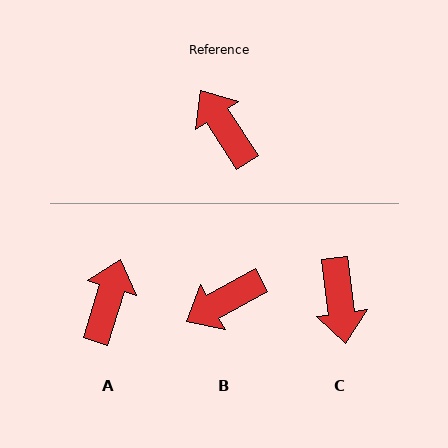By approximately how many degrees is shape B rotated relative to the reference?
Approximately 86 degrees counter-clockwise.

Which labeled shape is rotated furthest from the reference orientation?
C, about 155 degrees away.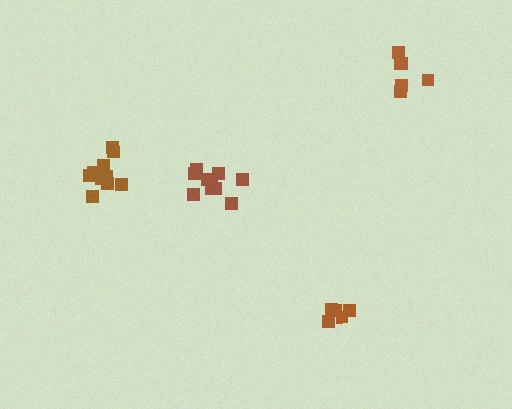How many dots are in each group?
Group 1: 11 dots, Group 2: 6 dots, Group 3: 5 dots, Group 4: 11 dots (33 total).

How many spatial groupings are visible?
There are 4 spatial groupings.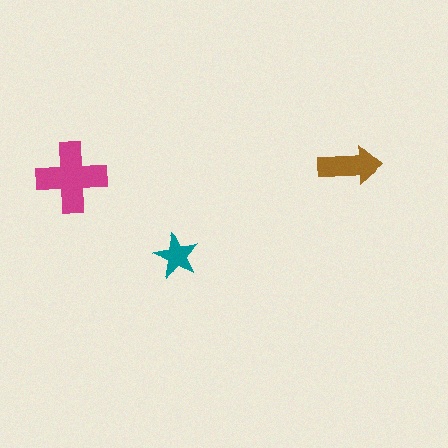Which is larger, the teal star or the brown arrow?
The brown arrow.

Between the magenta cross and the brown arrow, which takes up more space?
The magenta cross.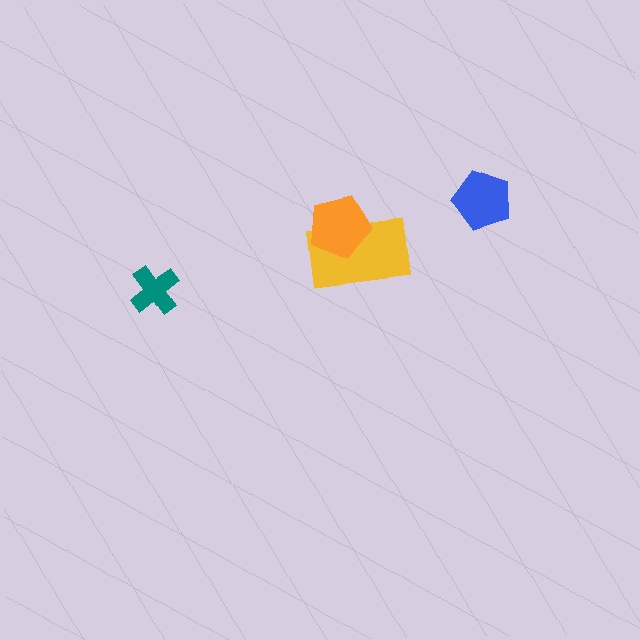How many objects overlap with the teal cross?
0 objects overlap with the teal cross.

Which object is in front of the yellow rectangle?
The orange pentagon is in front of the yellow rectangle.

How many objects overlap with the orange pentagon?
1 object overlaps with the orange pentagon.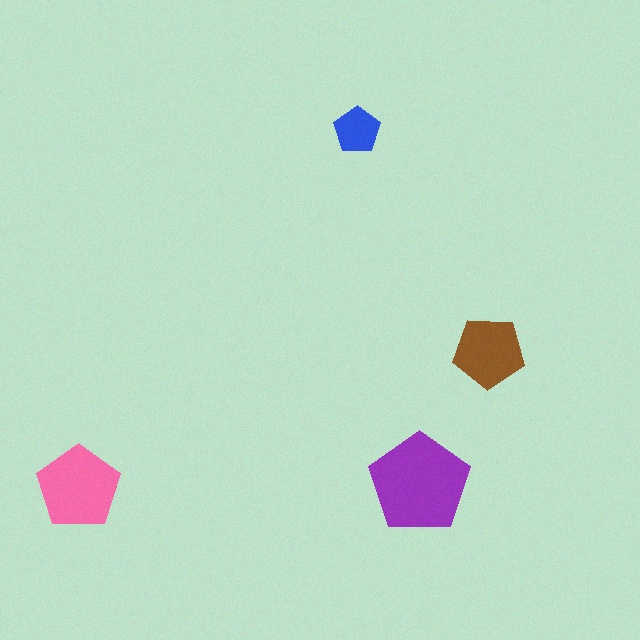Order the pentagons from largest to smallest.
the purple one, the pink one, the brown one, the blue one.